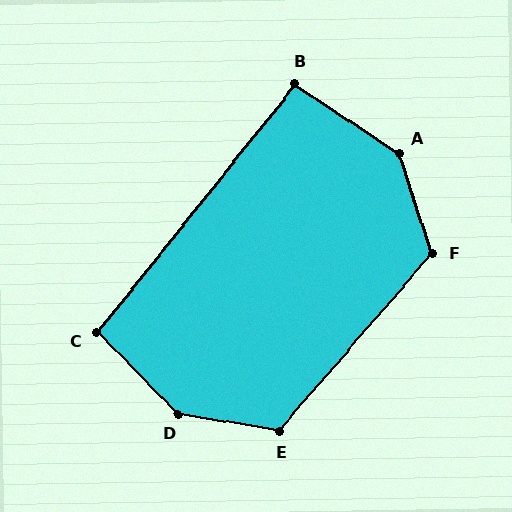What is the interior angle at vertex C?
Approximately 97 degrees (obtuse).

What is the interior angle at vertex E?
Approximately 122 degrees (obtuse).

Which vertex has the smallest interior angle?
B, at approximately 95 degrees.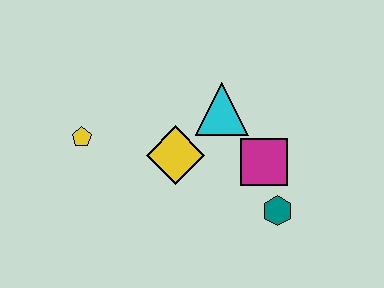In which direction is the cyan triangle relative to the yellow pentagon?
The cyan triangle is to the right of the yellow pentagon.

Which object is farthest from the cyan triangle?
The yellow pentagon is farthest from the cyan triangle.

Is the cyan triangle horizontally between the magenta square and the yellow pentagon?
Yes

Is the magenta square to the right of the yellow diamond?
Yes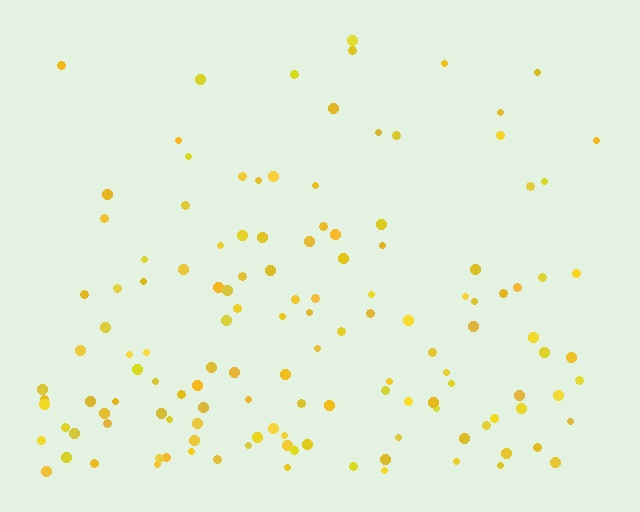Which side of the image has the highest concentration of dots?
The bottom.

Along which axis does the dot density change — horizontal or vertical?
Vertical.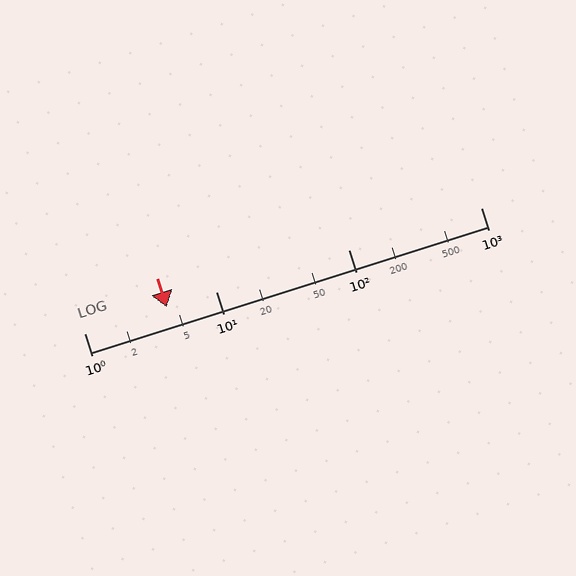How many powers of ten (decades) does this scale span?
The scale spans 3 decades, from 1 to 1000.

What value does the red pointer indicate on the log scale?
The pointer indicates approximately 4.2.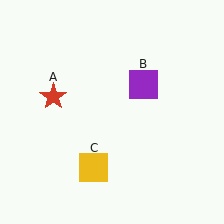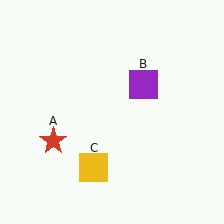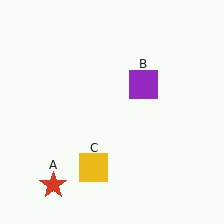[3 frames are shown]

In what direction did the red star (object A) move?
The red star (object A) moved down.